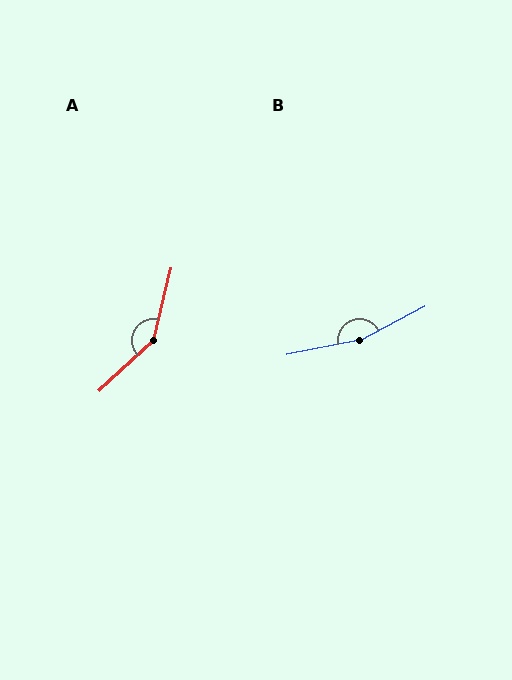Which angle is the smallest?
A, at approximately 146 degrees.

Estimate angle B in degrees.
Approximately 164 degrees.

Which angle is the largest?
B, at approximately 164 degrees.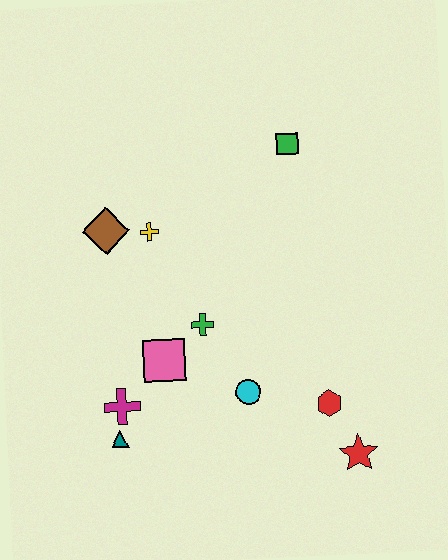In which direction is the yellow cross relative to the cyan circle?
The yellow cross is above the cyan circle.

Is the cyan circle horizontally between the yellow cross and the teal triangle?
No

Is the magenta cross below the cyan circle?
Yes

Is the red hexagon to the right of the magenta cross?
Yes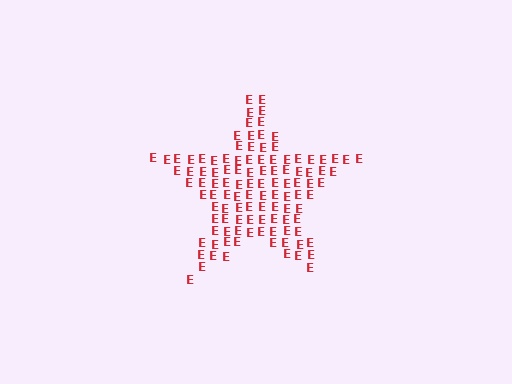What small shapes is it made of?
It is made of small letter E's.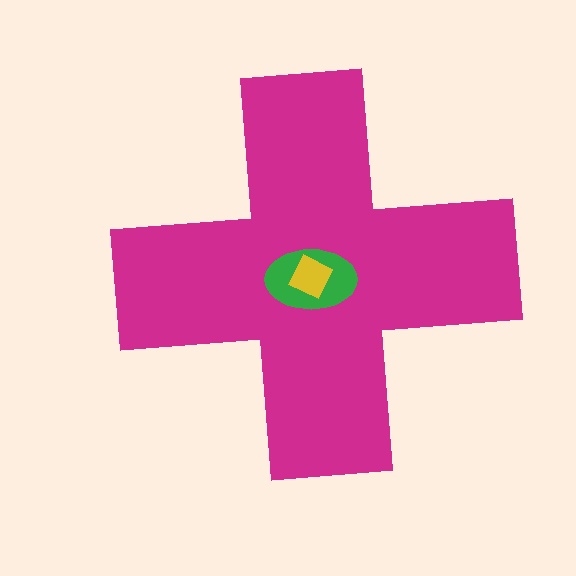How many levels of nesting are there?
3.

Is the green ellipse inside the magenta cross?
Yes.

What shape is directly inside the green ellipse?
The yellow diamond.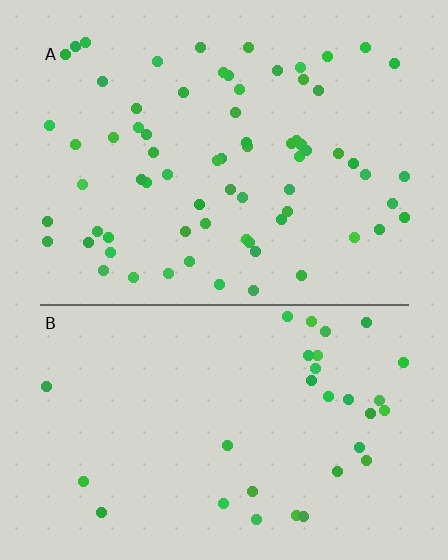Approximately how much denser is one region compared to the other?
Approximately 2.3× — region A over region B.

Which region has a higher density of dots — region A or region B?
A (the top).